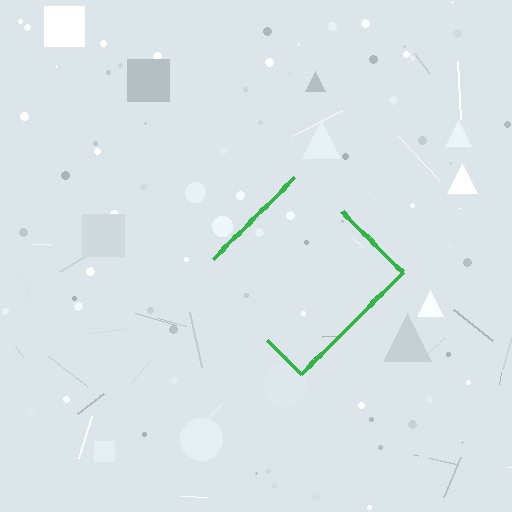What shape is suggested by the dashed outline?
The dashed outline suggests a diamond.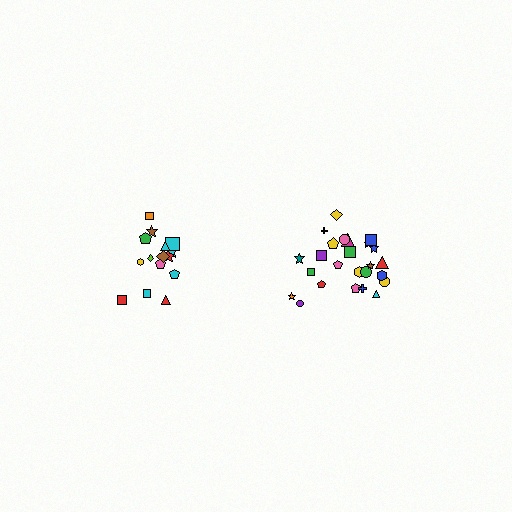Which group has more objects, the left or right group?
The right group.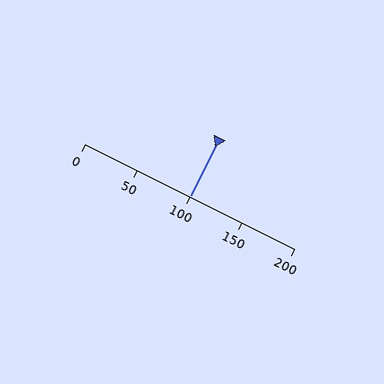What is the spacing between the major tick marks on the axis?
The major ticks are spaced 50 apart.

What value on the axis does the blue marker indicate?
The marker indicates approximately 100.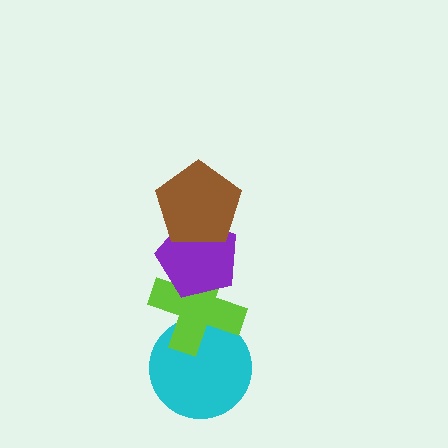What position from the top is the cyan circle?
The cyan circle is 4th from the top.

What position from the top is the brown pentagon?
The brown pentagon is 1st from the top.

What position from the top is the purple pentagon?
The purple pentagon is 2nd from the top.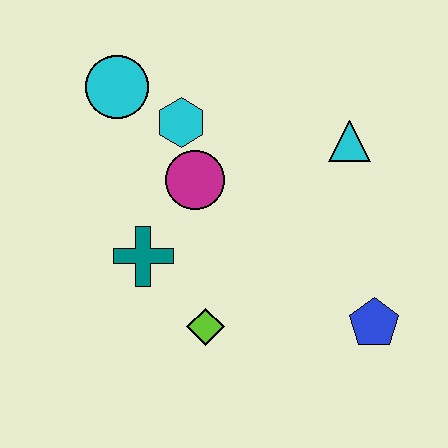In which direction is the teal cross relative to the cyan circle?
The teal cross is below the cyan circle.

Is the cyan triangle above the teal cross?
Yes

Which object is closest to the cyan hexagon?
The magenta circle is closest to the cyan hexagon.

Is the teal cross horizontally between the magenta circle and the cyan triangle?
No